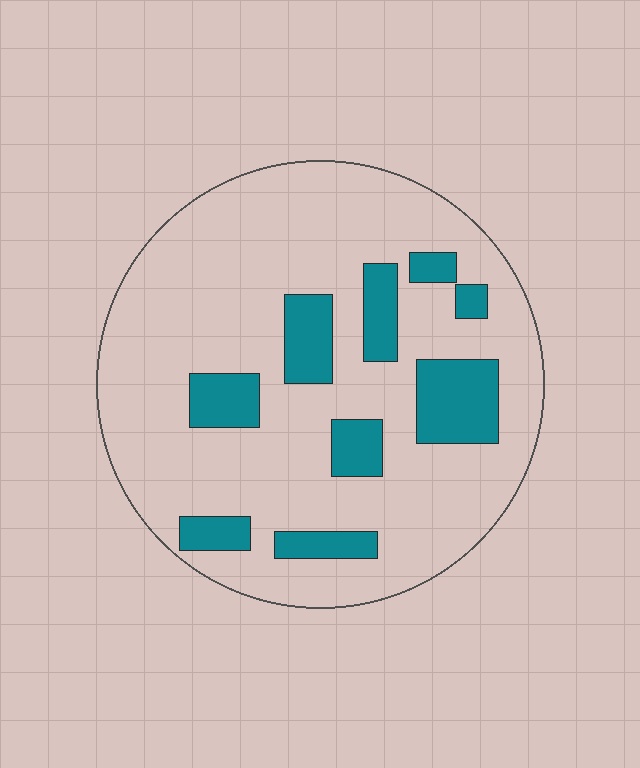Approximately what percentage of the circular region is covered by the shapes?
Approximately 20%.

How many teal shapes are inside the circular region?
9.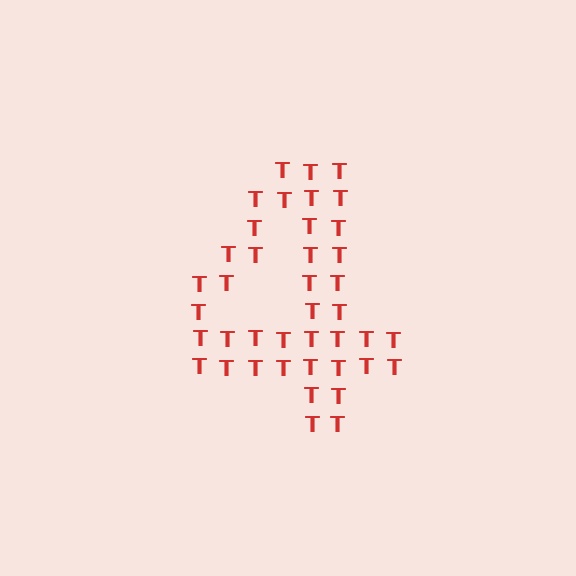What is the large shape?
The large shape is the digit 4.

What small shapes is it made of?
It is made of small letter T's.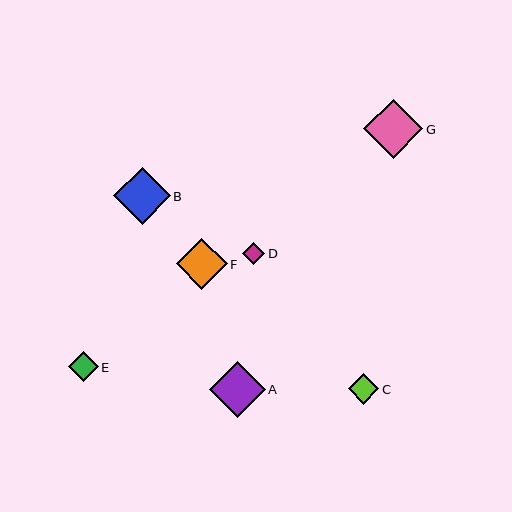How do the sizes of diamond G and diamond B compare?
Diamond G and diamond B are approximately the same size.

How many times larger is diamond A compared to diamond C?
Diamond A is approximately 1.8 times the size of diamond C.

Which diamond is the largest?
Diamond G is the largest with a size of approximately 59 pixels.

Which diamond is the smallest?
Diamond D is the smallest with a size of approximately 22 pixels.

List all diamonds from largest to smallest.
From largest to smallest: G, B, A, F, C, E, D.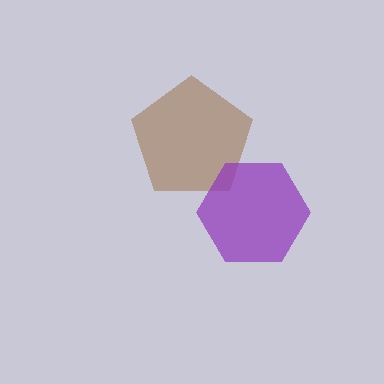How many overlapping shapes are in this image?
There are 2 overlapping shapes in the image.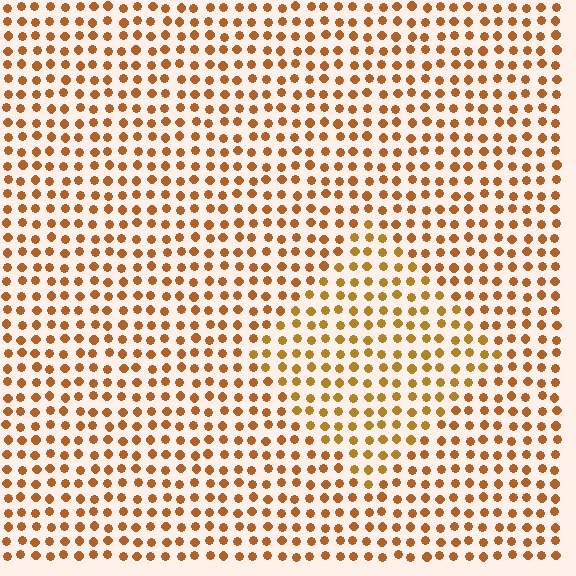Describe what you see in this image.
The image is filled with small brown elements in a uniform arrangement. A diamond-shaped region is visible where the elements are tinted to a slightly different hue, forming a subtle color boundary.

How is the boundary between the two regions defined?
The boundary is defined purely by a slight shift in hue (about 16 degrees). Spacing, size, and orientation are identical on both sides.